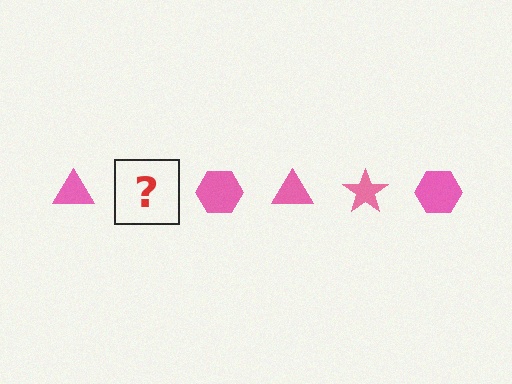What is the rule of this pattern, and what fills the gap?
The rule is that the pattern cycles through triangle, star, hexagon shapes in pink. The gap should be filled with a pink star.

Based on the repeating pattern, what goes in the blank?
The blank should be a pink star.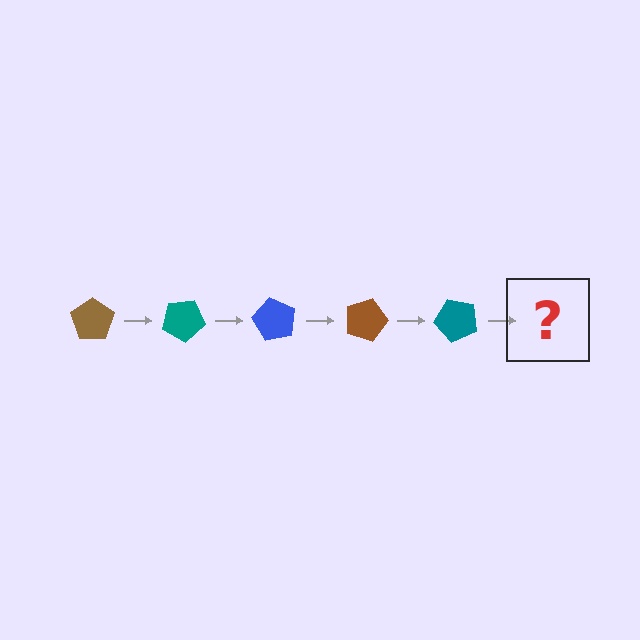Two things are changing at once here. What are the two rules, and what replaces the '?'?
The two rules are that it rotates 30 degrees each step and the color cycles through brown, teal, and blue. The '?' should be a blue pentagon, rotated 150 degrees from the start.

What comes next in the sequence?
The next element should be a blue pentagon, rotated 150 degrees from the start.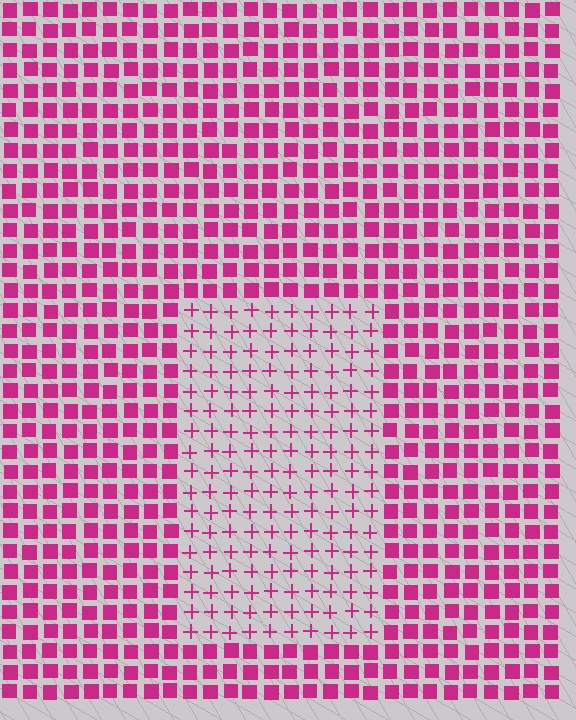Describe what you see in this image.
The image is filled with small magenta elements arranged in a uniform grid. A rectangle-shaped region contains plus signs, while the surrounding area contains squares. The boundary is defined purely by the change in element shape.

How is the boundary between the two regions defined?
The boundary is defined by a change in element shape: plus signs inside vs. squares outside. All elements share the same color and spacing.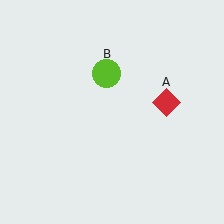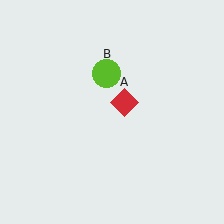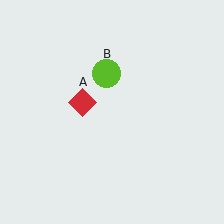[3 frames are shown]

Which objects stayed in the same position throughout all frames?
Lime circle (object B) remained stationary.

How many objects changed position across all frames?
1 object changed position: red diamond (object A).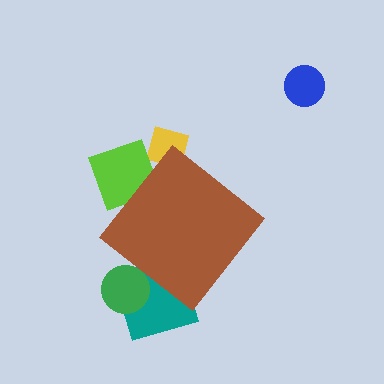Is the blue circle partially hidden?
No, the blue circle is fully visible.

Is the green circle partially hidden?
Yes, the green circle is partially hidden behind the brown diamond.